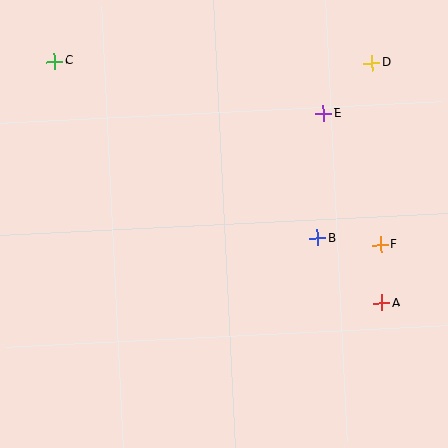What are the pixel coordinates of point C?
Point C is at (54, 61).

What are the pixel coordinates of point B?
Point B is at (318, 238).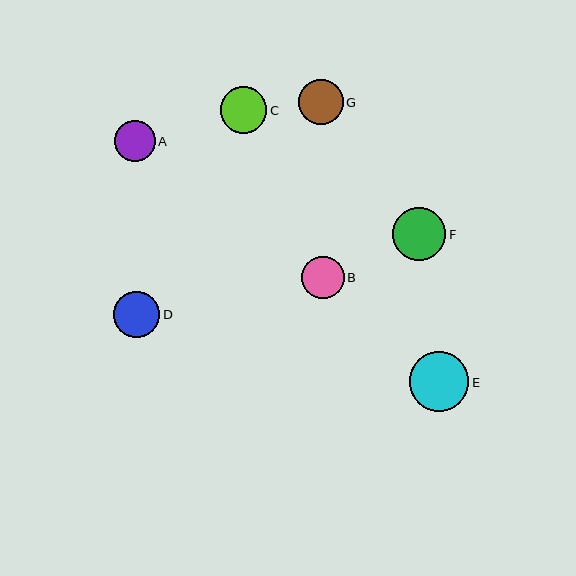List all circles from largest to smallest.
From largest to smallest: E, F, C, D, G, B, A.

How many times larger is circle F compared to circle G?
Circle F is approximately 1.2 times the size of circle G.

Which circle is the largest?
Circle E is the largest with a size of approximately 59 pixels.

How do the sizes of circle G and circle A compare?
Circle G and circle A are approximately the same size.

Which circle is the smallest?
Circle A is the smallest with a size of approximately 41 pixels.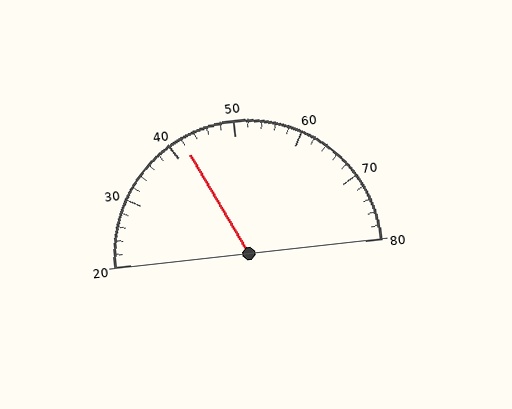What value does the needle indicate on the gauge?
The needle indicates approximately 42.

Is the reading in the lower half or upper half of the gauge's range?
The reading is in the lower half of the range (20 to 80).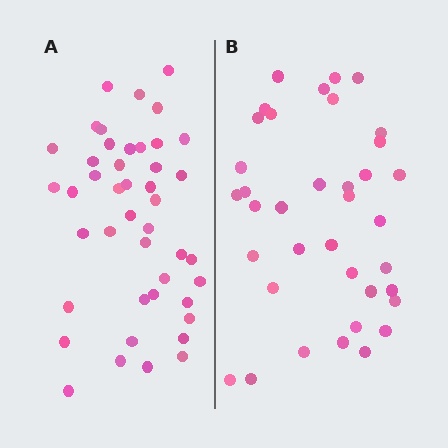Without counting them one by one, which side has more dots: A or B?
Region A (the left region) has more dots.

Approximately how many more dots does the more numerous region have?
Region A has roughly 8 or so more dots than region B.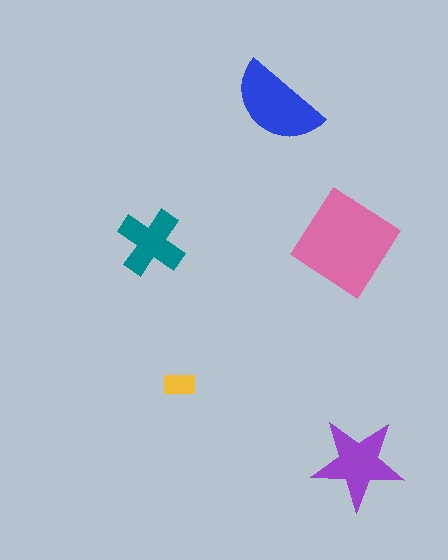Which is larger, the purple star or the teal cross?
The purple star.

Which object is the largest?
The pink diamond.